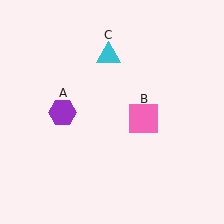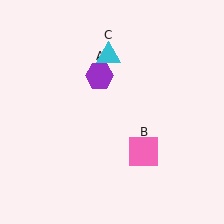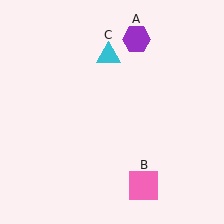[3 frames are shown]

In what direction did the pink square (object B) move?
The pink square (object B) moved down.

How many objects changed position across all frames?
2 objects changed position: purple hexagon (object A), pink square (object B).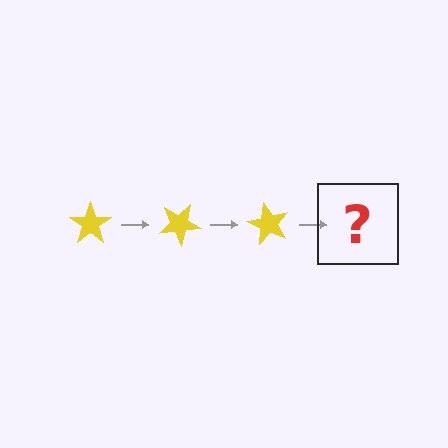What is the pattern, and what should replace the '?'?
The pattern is that the star rotates 30 degrees each step. The '?' should be a yellow star rotated 90 degrees.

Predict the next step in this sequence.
The next step is a yellow star rotated 90 degrees.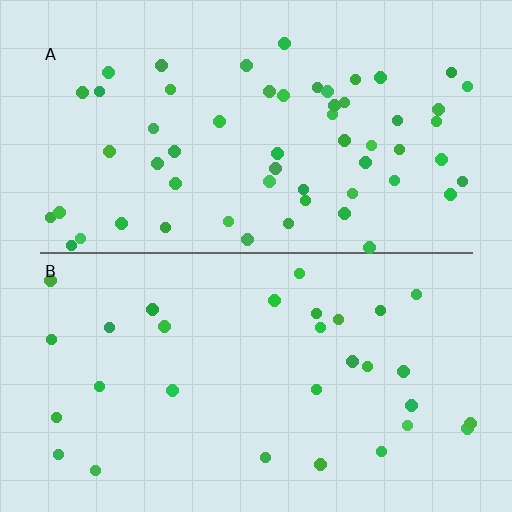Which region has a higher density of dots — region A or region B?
A (the top).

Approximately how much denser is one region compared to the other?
Approximately 1.9× — region A over region B.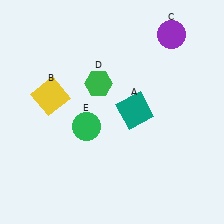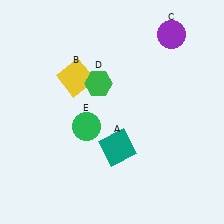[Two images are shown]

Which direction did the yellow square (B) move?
The yellow square (B) moved right.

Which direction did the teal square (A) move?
The teal square (A) moved down.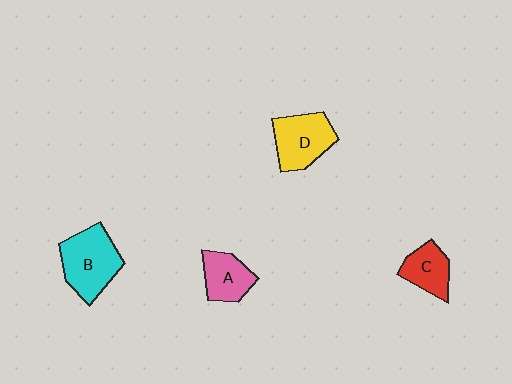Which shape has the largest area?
Shape B (cyan).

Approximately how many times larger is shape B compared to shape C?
Approximately 1.7 times.